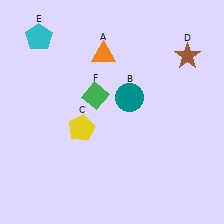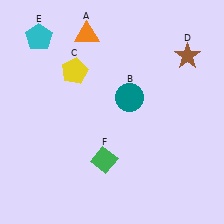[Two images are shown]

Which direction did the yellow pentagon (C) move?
The yellow pentagon (C) moved up.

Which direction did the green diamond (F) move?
The green diamond (F) moved down.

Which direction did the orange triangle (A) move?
The orange triangle (A) moved up.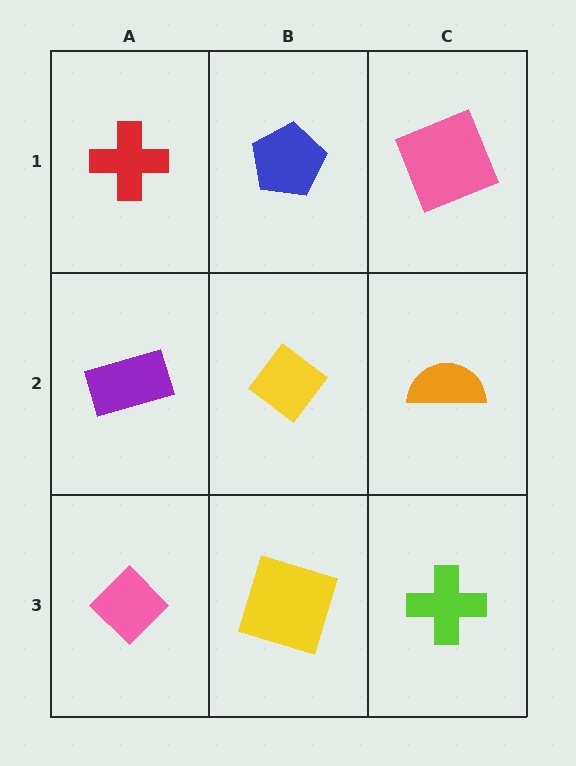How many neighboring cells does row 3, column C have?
2.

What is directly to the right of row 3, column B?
A lime cross.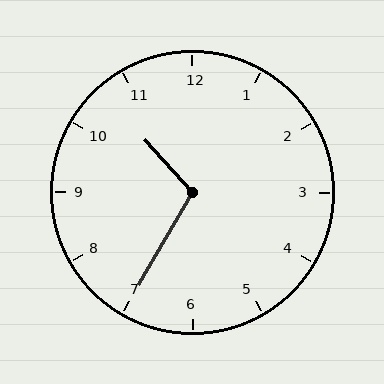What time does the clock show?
10:35.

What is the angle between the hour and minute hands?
Approximately 108 degrees.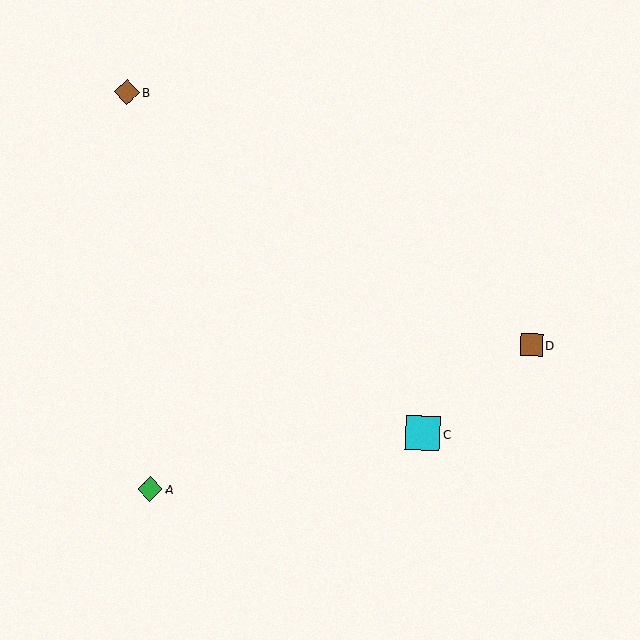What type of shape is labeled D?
Shape D is a brown square.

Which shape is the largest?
The cyan square (labeled C) is the largest.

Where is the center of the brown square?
The center of the brown square is at (532, 345).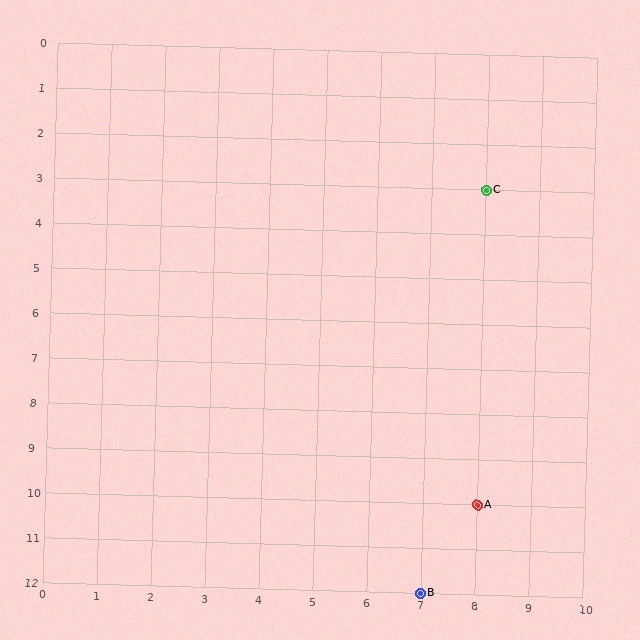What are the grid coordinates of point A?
Point A is at grid coordinates (8, 10).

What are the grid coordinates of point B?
Point B is at grid coordinates (7, 12).